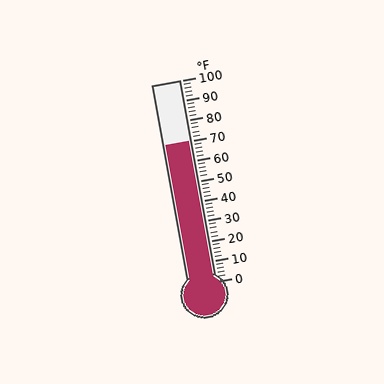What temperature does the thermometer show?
The thermometer shows approximately 70°F.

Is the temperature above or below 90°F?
The temperature is below 90°F.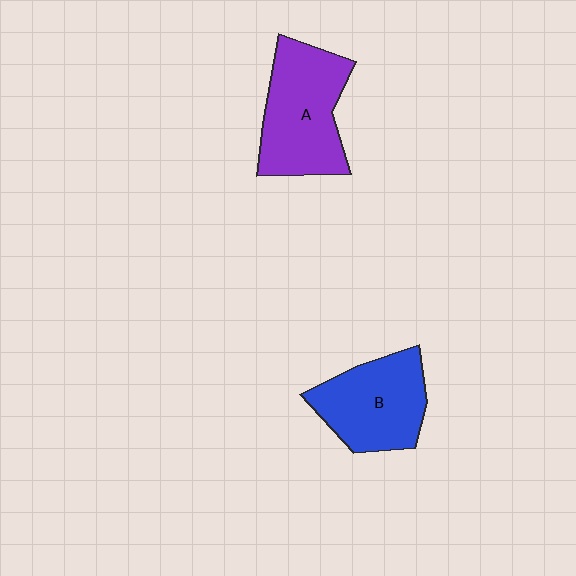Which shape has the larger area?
Shape A (purple).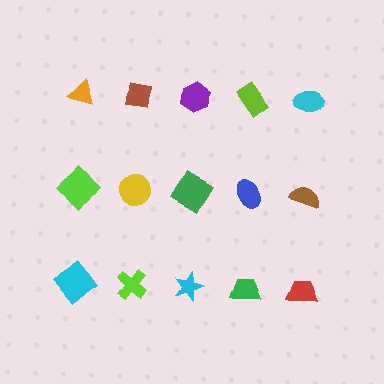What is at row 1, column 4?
A lime rectangle.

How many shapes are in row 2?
5 shapes.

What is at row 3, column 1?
A cyan diamond.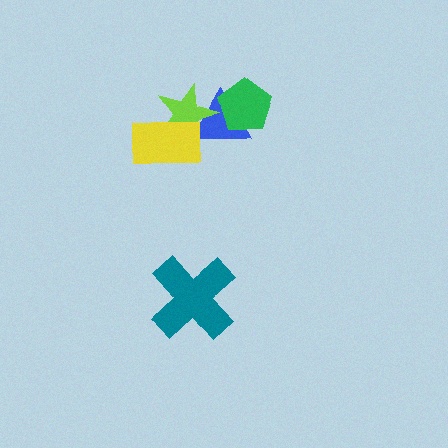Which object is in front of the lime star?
The yellow rectangle is in front of the lime star.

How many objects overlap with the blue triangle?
3 objects overlap with the blue triangle.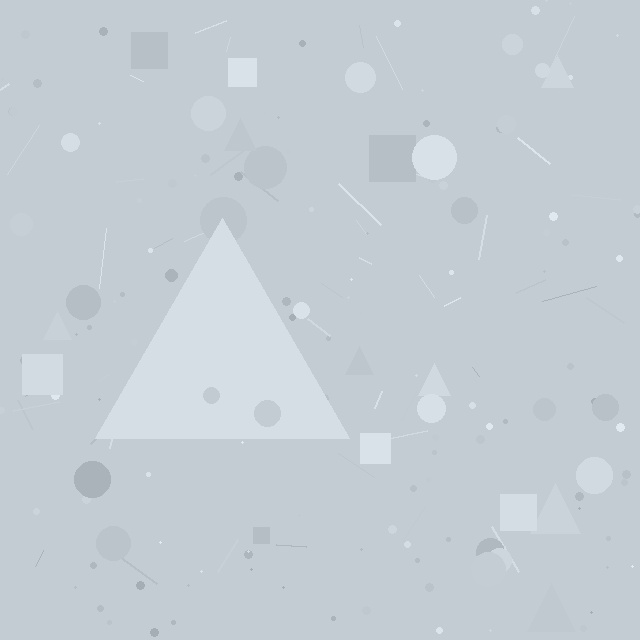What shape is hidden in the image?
A triangle is hidden in the image.